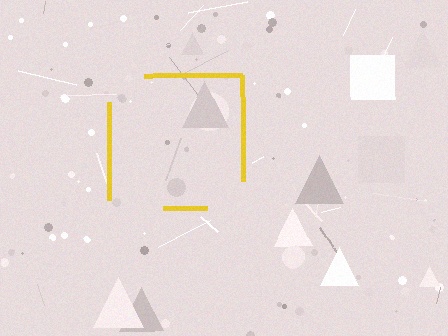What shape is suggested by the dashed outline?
The dashed outline suggests a square.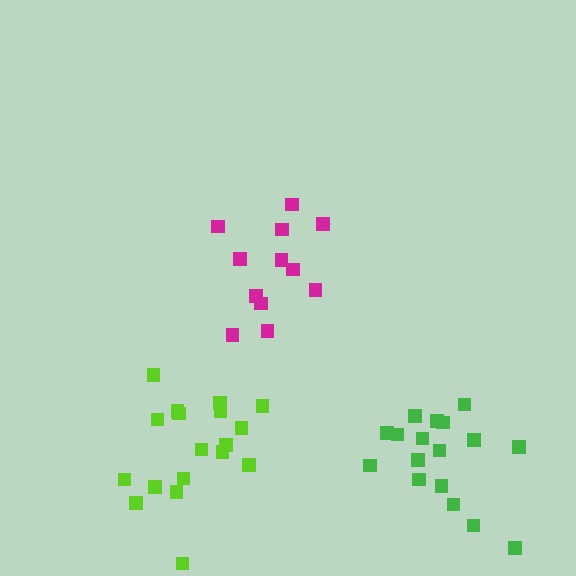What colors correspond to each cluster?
The clusters are colored: green, magenta, lime.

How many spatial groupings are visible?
There are 3 spatial groupings.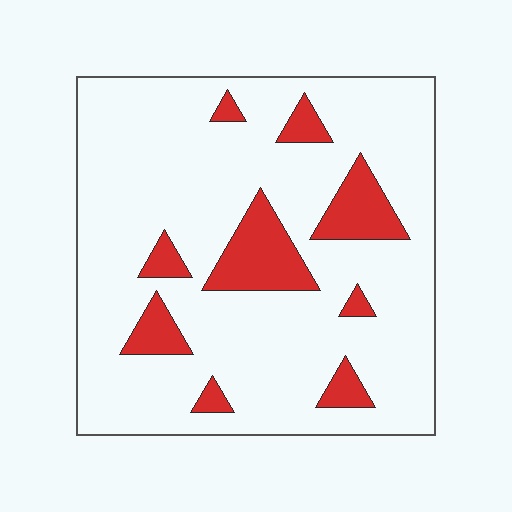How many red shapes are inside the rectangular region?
9.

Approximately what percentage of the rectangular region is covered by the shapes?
Approximately 15%.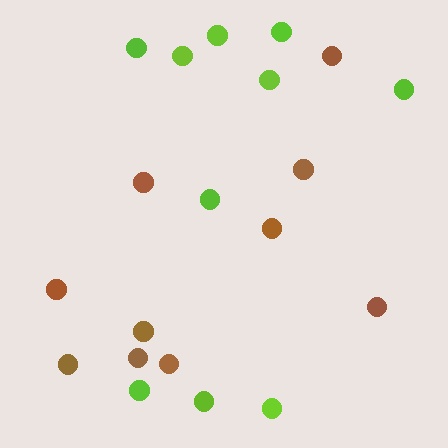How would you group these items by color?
There are 2 groups: one group of brown circles (10) and one group of lime circles (10).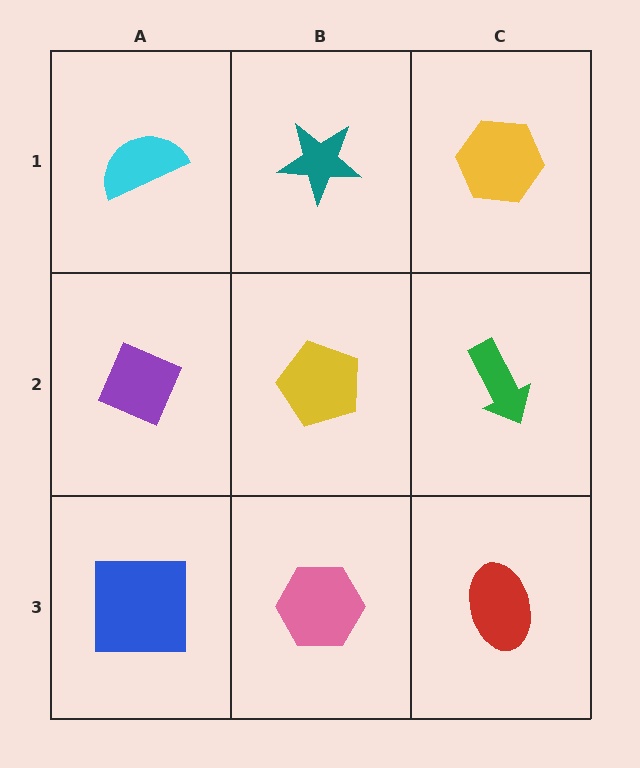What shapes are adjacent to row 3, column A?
A purple diamond (row 2, column A), a pink hexagon (row 3, column B).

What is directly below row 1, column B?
A yellow pentagon.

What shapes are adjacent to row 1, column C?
A green arrow (row 2, column C), a teal star (row 1, column B).